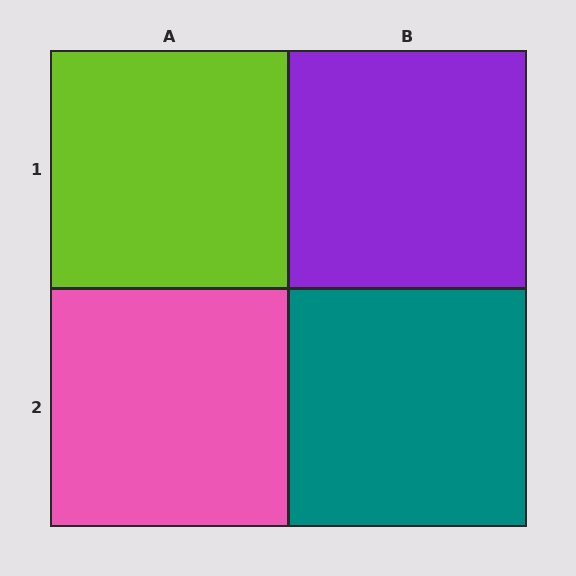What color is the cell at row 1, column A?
Lime.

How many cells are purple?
1 cell is purple.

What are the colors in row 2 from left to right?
Pink, teal.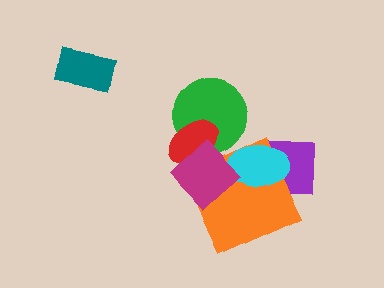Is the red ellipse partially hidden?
Yes, it is partially covered by another shape.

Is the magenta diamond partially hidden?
No, no other shape covers it.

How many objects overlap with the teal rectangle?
0 objects overlap with the teal rectangle.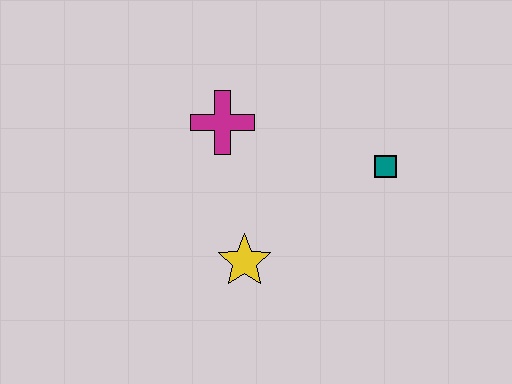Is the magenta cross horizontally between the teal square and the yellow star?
No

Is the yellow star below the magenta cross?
Yes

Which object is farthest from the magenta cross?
The teal square is farthest from the magenta cross.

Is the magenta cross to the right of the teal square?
No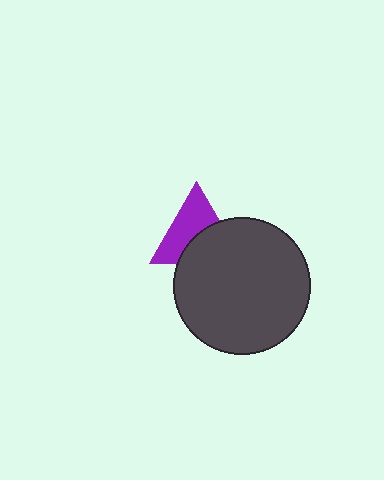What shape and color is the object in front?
The object in front is a dark gray circle.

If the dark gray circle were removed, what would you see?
You would see the complete purple triangle.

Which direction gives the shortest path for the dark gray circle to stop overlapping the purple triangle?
Moving down gives the shortest separation.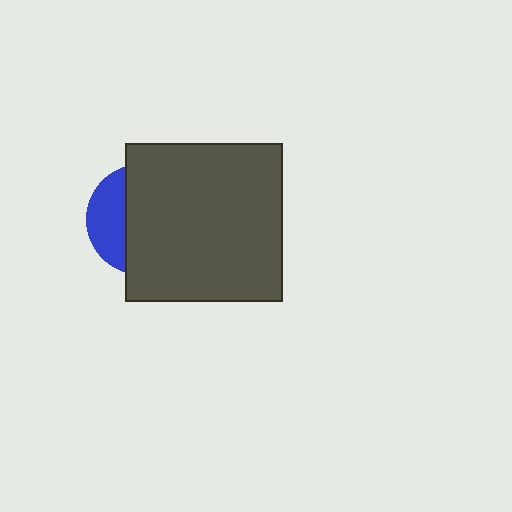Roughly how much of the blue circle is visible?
A small part of it is visible (roughly 32%).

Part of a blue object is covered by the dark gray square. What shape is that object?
It is a circle.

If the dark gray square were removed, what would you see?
You would see the complete blue circle.